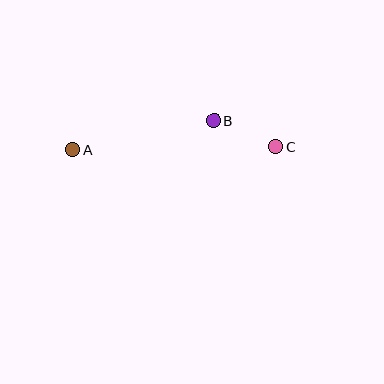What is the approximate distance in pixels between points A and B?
The distance between A and B is approximately 144 pixels.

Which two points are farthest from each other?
Points A and C are farthest from each other.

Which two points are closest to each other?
Points B and C are closest to each other.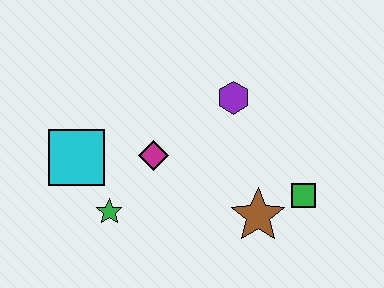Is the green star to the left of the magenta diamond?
Yes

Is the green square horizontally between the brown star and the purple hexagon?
No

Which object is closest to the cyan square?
The green star is closest to the cyan square.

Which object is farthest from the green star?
The green square is farthest from the green star.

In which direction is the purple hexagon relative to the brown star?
The purple hexagon is above the brown star.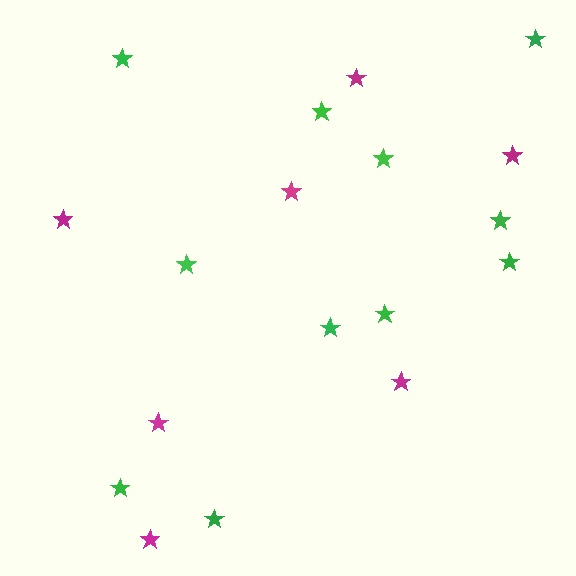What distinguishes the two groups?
There are 2 groups: one group of green stars (11) and one group of magenta stars (7).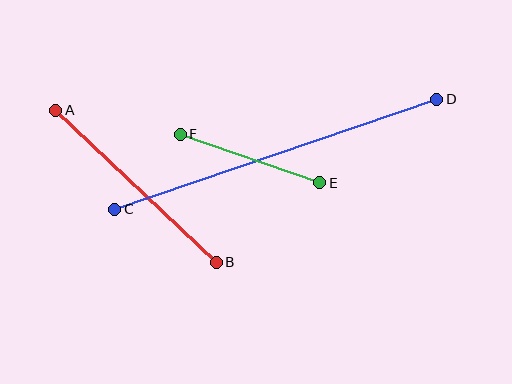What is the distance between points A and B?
The distance is approximately 221 pixels.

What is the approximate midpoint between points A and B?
The midpoint is at approximately (136, 186) pixels.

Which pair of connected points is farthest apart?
Points C and D are farthest apart.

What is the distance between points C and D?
The distance is approximately 340 pixels.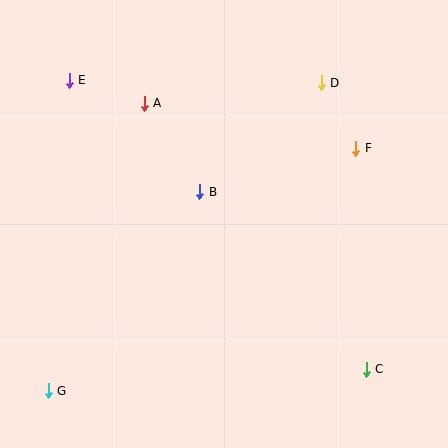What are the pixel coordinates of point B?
Point B is at (200, 192).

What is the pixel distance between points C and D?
The distance between C and D is 290 pixels.